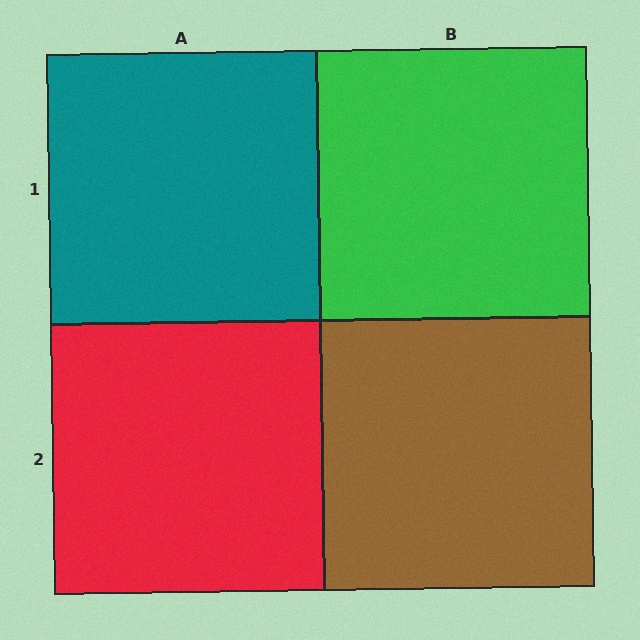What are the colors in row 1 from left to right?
Teal, green.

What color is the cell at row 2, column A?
Red.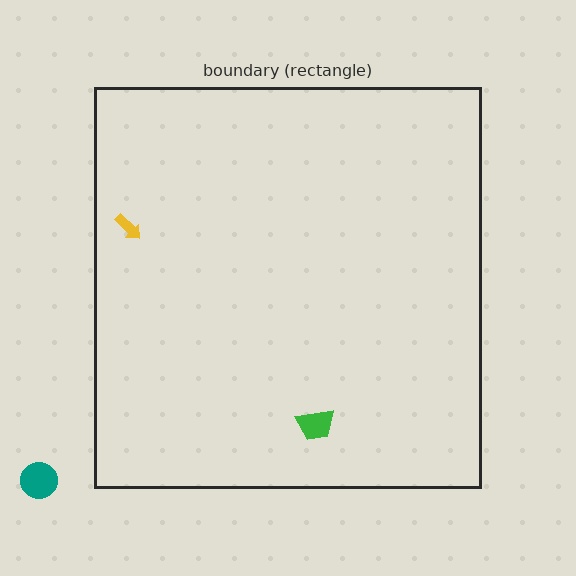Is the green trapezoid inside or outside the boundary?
Inside.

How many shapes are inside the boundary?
2 inside, 1 outside.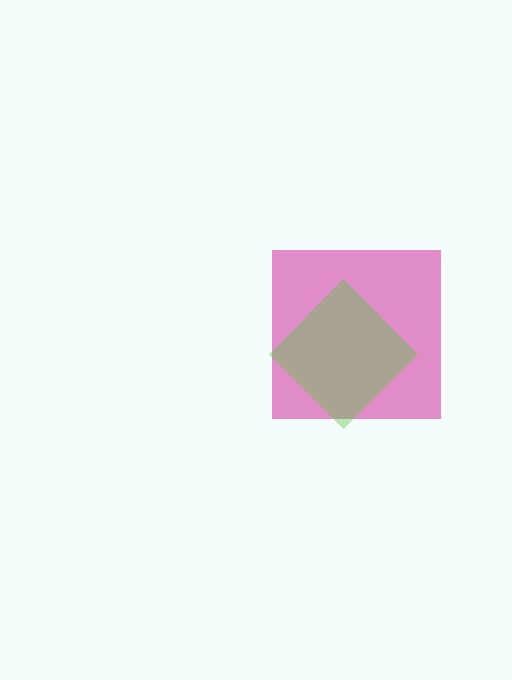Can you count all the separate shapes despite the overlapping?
Yes, there are 2 separate shapes.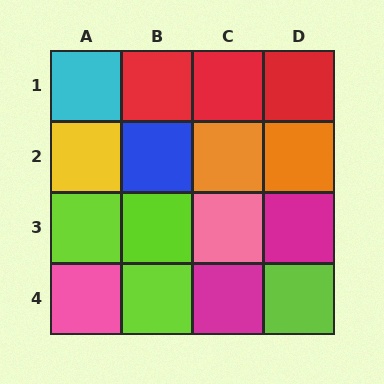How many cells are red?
3 cells are red.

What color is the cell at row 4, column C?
Magenta.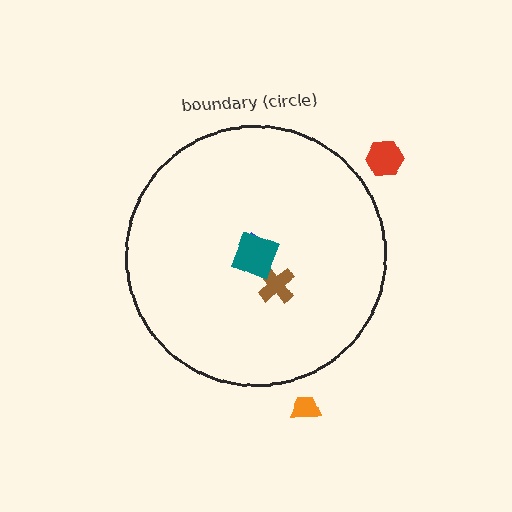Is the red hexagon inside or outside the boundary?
Outside.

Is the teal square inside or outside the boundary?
Inside.